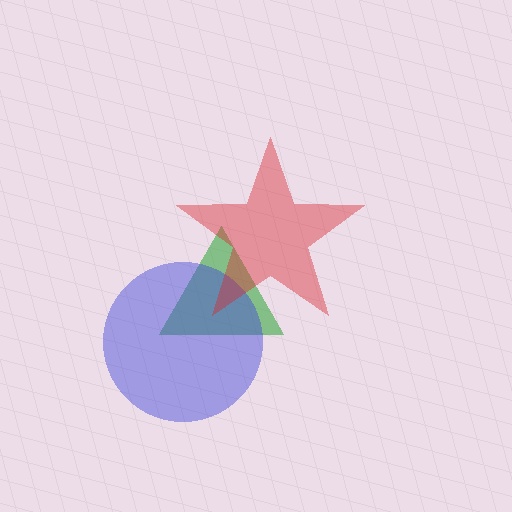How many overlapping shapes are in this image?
There are 3 overlapping shapes in the image.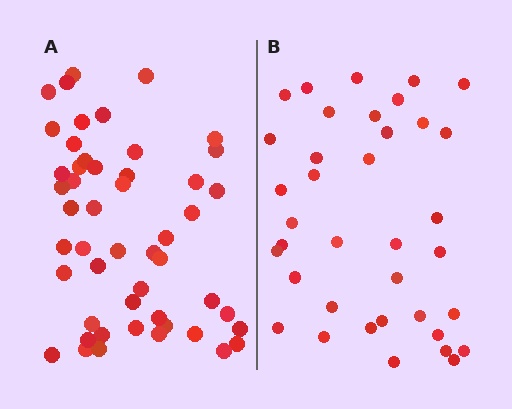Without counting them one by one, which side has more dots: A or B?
Region A (the left region) has more dots.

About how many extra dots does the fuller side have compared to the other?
Region A has approximately 15 more dots than region B.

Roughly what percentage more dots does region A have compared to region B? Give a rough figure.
About 35% more.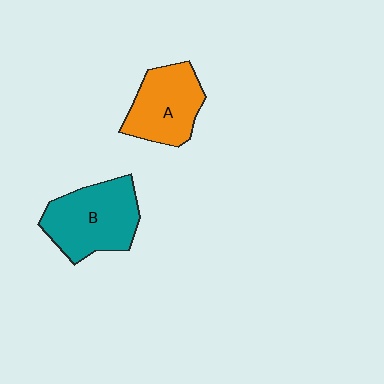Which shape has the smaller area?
Shape A (orange).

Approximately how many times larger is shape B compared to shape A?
Approximately 1.2 times.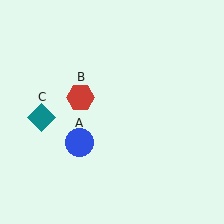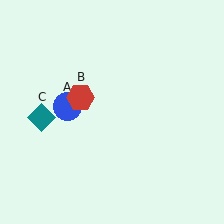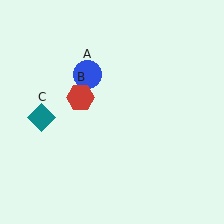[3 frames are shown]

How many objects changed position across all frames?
1 object changed position: blue circle (object A).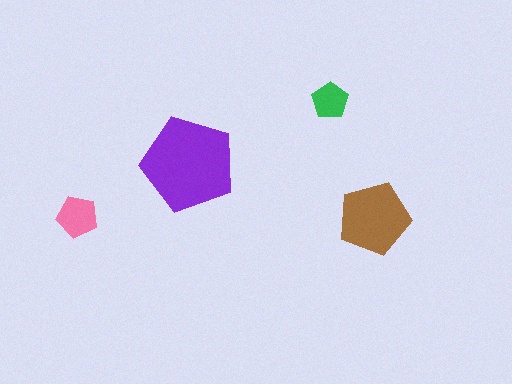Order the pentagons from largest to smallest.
the purple one, the brown one, the pink one, the green one.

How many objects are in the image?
There are 4 objects in the image.